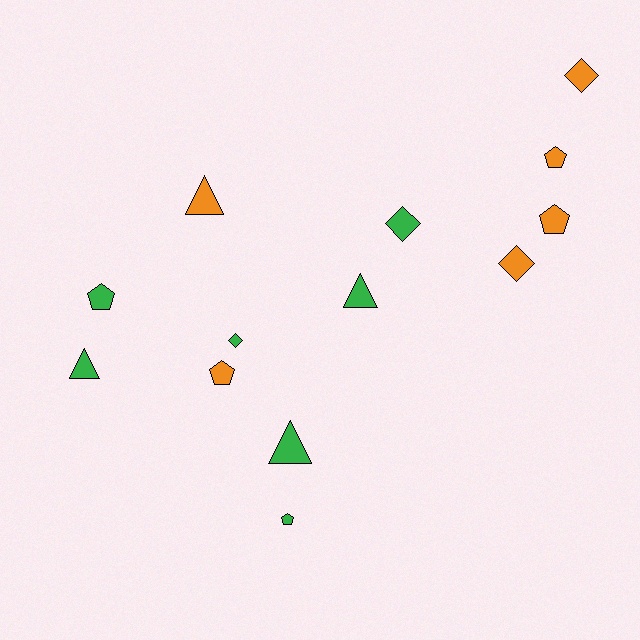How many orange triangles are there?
There is 1 orange triangle.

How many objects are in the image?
There are 13 objects.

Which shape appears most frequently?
Pentagon, with 5 objects.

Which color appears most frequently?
Green, with 7 objects.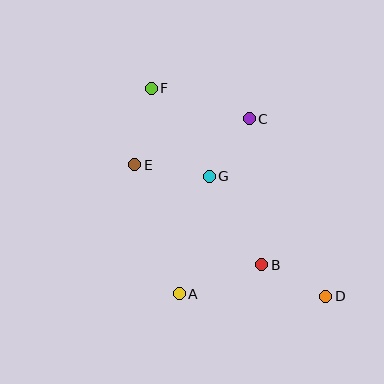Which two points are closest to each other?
Points C and G are closest to each other.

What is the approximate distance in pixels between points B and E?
The distance between B and E is approximately 161 pixels.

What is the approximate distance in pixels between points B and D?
The distance between B and D is approximately 71 pixels.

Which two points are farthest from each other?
Points D and F are farthest from each other.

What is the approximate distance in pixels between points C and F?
The distance between C and F is approximately 103 pixels.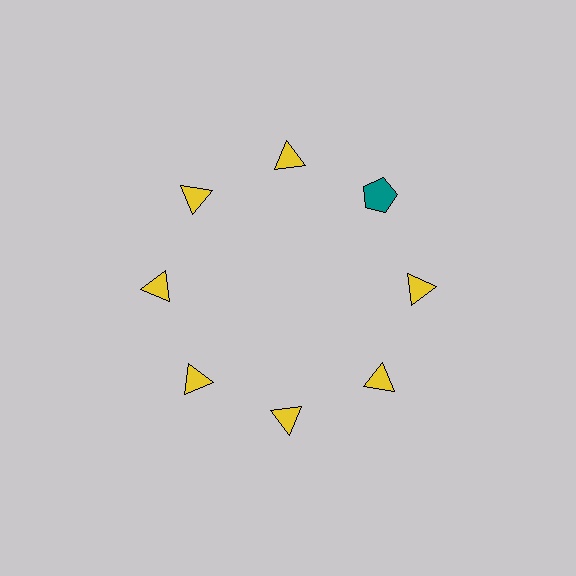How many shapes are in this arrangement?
There are 8 shapes arranged in a ring pattern.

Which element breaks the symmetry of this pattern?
The teal pentagon at roughly the 2 o'clock position breaks the symmetry. All other shapes are yellow triangles.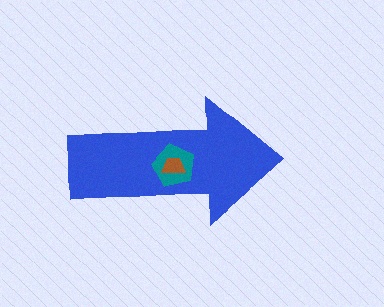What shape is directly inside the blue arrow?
The teal pentagon.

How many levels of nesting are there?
3.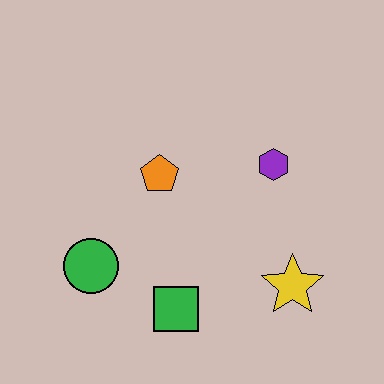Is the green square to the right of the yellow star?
No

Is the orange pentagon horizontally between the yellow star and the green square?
No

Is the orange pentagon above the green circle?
Yes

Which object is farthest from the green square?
The purple hexagon is farthest from the green square.